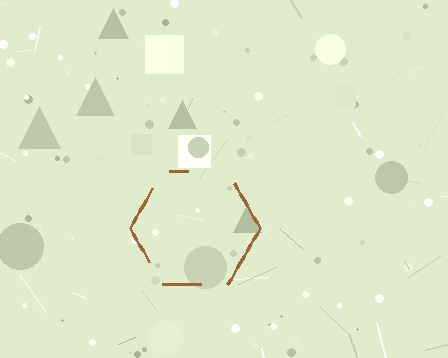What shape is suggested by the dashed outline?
The dashed outline suggests a hexagon.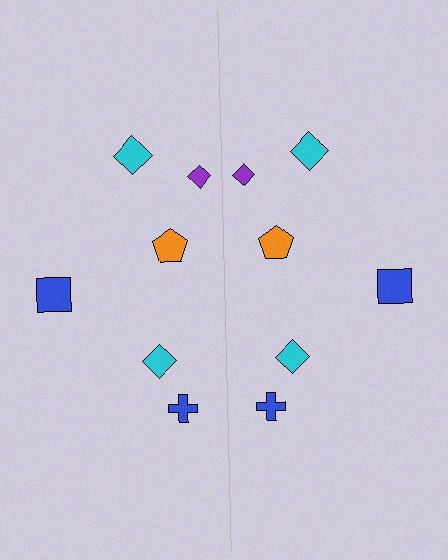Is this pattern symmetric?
Yes, this pattern has bilateral (reflection) symmetry.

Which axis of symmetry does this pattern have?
The pattern has a vertical axis of symmetry running through the center of the image.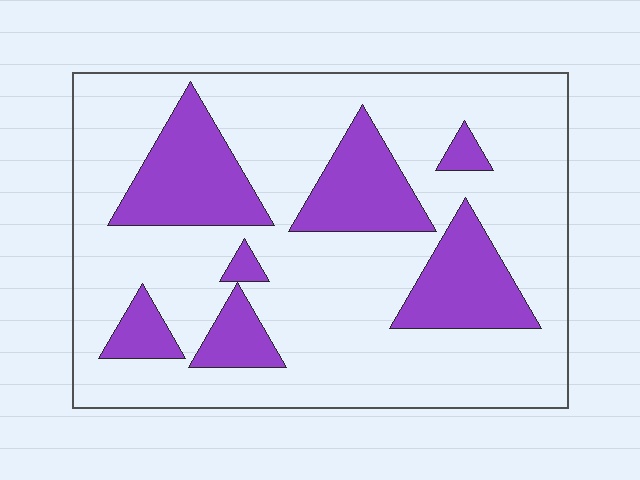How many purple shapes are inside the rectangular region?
7.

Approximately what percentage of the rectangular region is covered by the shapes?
Approximately 25%.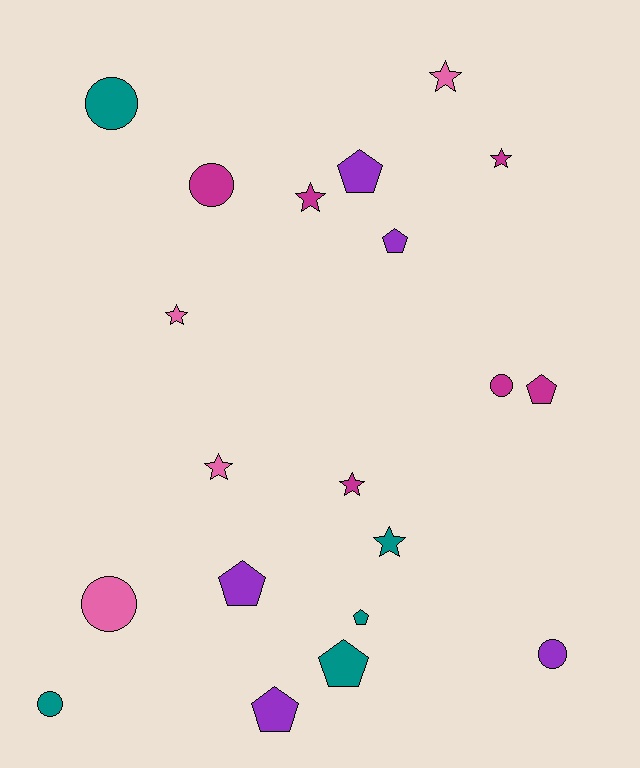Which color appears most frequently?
Magenta, with 6 objects.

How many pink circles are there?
There is 1 pink circle.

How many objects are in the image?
There are 20 objects.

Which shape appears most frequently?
Pentagon, with 7 objects.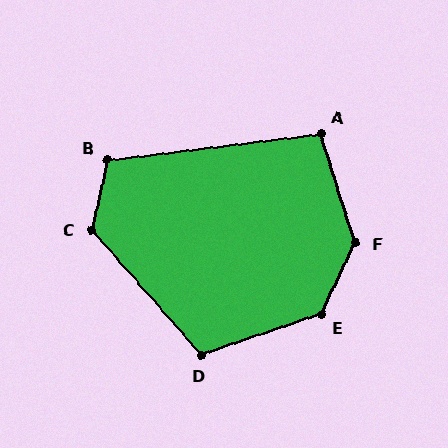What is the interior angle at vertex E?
Approximately 134 degrees (obtuse).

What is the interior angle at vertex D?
Approximately 113 degrees (obtuse).